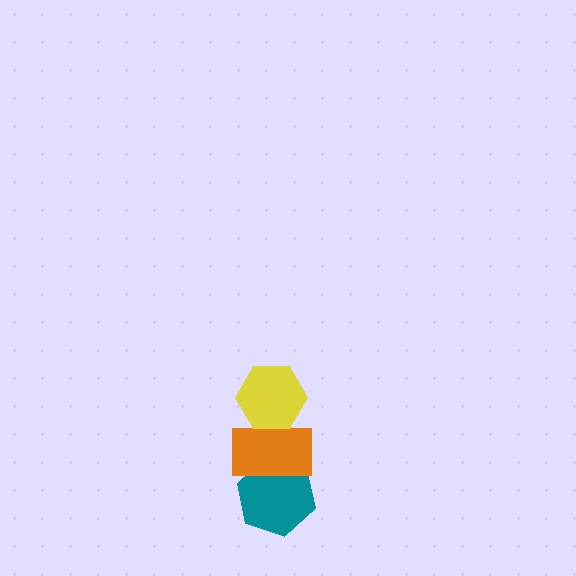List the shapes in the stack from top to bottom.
From top to bottom: the yellow hexagon, the orange rectangle, the teal hexagon.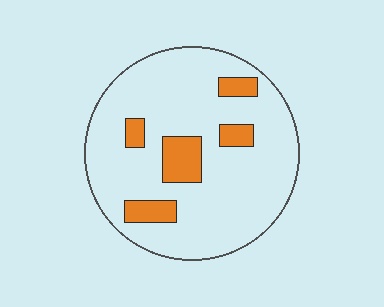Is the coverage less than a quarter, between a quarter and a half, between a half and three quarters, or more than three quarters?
Less than a quarter.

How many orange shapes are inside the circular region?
5.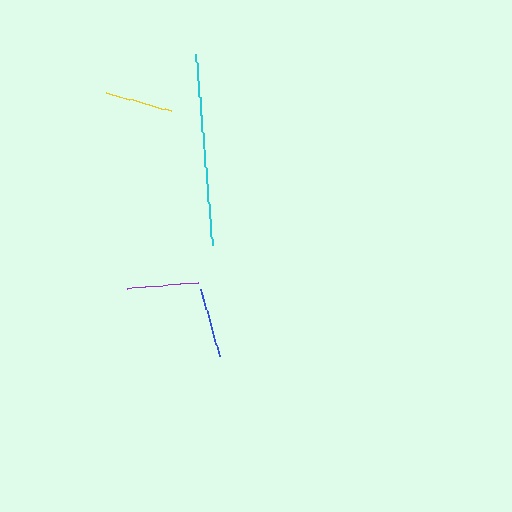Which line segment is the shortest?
The yellow line is the shortest at approximately 68 pixels.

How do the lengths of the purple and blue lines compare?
The purple and blue lines are approximately the same length.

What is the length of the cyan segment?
The cyan segment is approximately 192 pixels long.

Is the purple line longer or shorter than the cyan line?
The cyan line is longer than the purple line.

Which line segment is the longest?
The cyan line is the longest at approximately 192 pixels.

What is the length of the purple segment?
The purple segment is approximately 70 pixels long.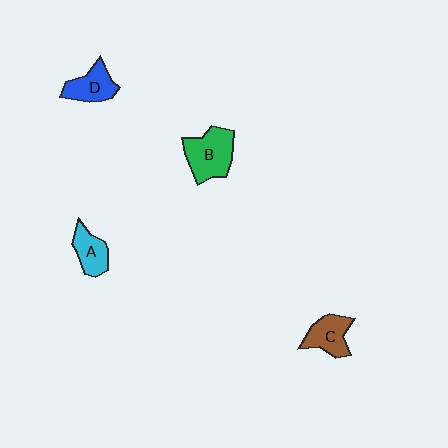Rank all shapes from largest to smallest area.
From largest to smallest: B (green), C (brown), D (blue), A (cyan).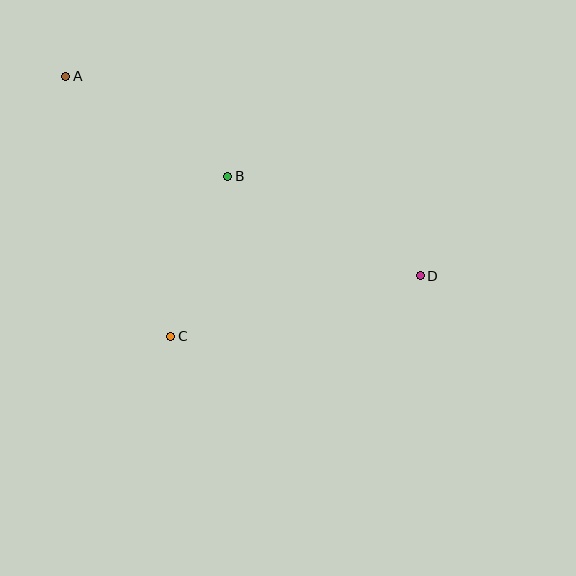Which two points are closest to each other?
Points B and C are closest to each other.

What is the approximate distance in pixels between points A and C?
The distance between A and C is approximately 280 pixels.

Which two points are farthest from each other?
Points A and D are farthest from each other.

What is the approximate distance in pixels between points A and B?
The distance between A and B is approximately 191 pixels.